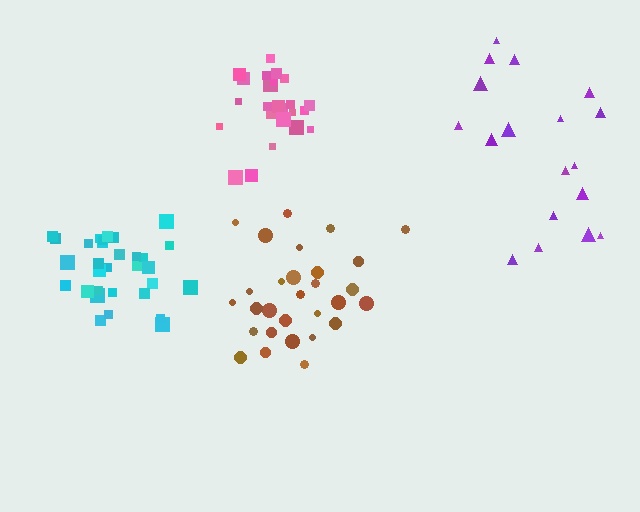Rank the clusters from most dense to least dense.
pink, cyan, brown, purple.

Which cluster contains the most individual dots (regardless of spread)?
Cyan (31).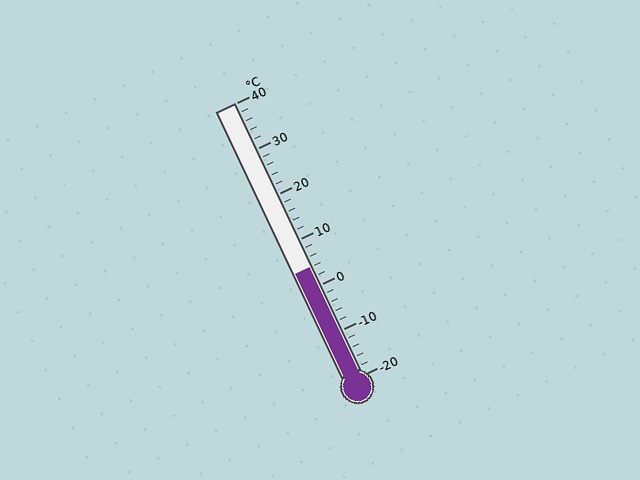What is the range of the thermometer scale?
The thermometer scale ranges from -20°C to 40°C.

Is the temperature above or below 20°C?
The temperature is below 20°C.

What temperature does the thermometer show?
The thermometer shows approximately 4°C.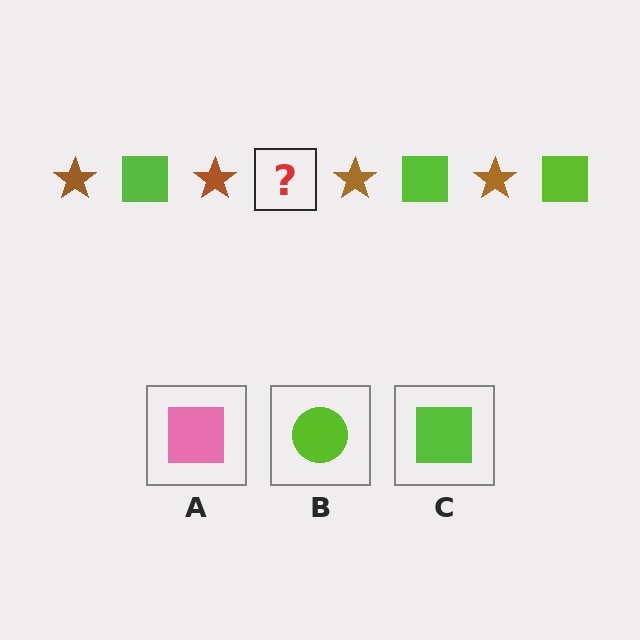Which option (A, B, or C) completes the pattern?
C.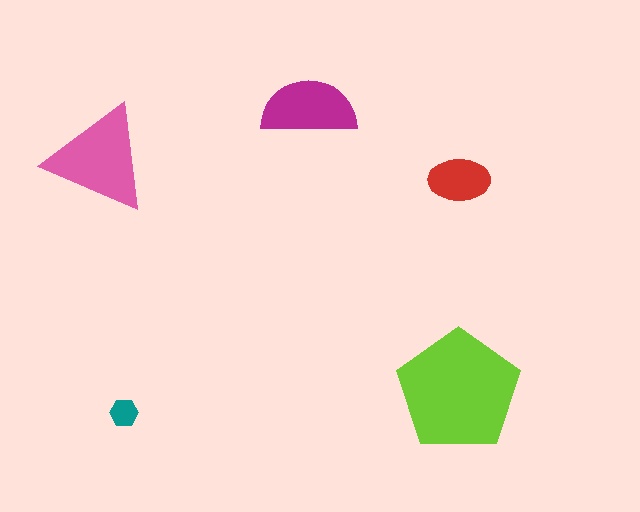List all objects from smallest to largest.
The teal hexagon, the red ellipse, the magenta semicircle, the pink triangle, the lime pentagon.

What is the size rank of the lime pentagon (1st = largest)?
1st.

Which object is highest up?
The magenta semicircle is topmost.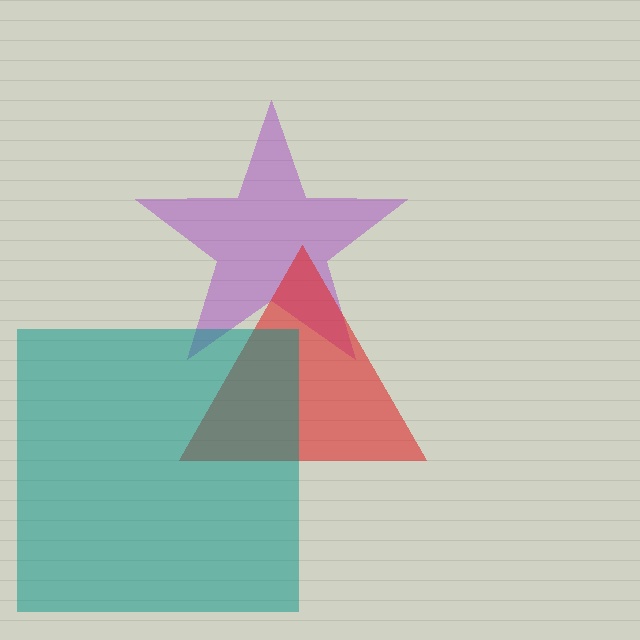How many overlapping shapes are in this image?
There are 3 overlapping shapes in the image.